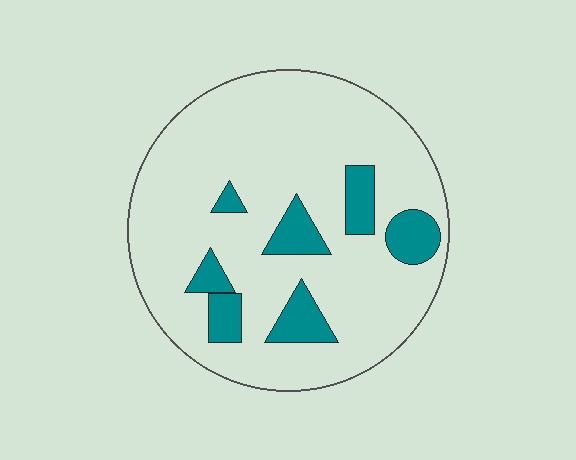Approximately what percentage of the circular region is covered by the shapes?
Approximately 15%.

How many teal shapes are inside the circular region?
7.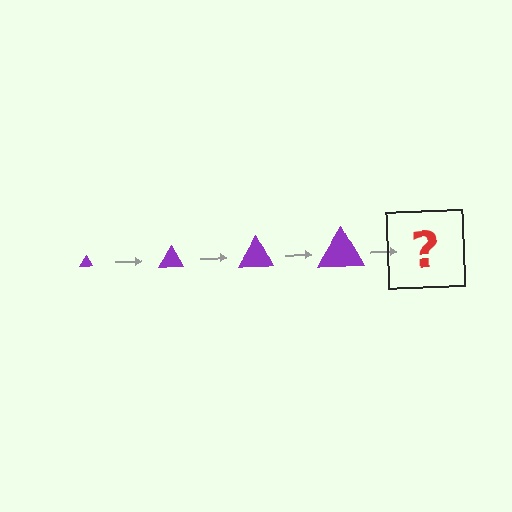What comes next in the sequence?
The next element should be a purple triangle, larger than the previous one.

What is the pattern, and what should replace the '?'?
The pattern is that the triangle gets progressively larger each step. The '?' should be a purple triangle, larger than the previous one.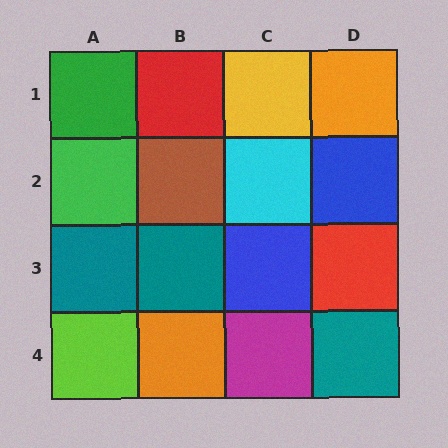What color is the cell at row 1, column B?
Red.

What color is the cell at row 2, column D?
Blue.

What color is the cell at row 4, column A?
Lime.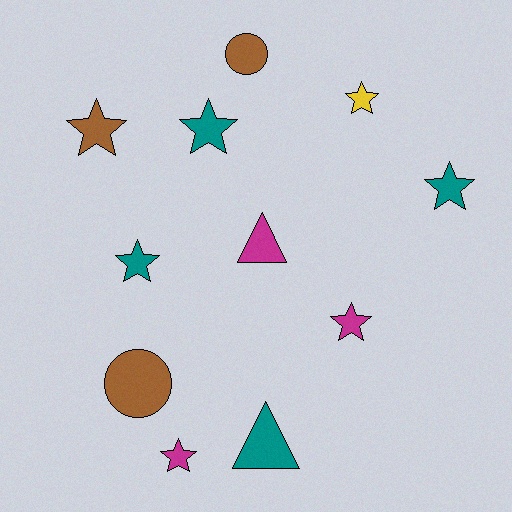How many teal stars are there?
There are 3 teal stars.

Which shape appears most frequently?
Star, with 7 objects.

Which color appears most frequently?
Teal, with 4 objects.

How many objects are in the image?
There are 11 objects.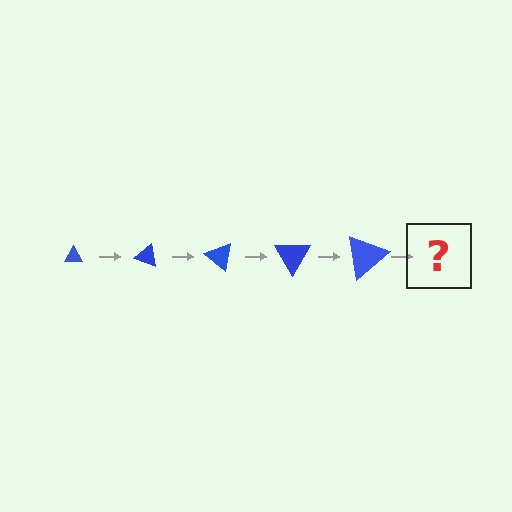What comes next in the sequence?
The next element should be a triangle, larger than the previous one and rotated 100 degrees from the start.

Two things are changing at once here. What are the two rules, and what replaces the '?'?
The two rules are that the triangle grows larger each step and it rotates 20 degrees each step. The '?' should be a triangle, larger than the previous one and rotated 100 degrees from the start.